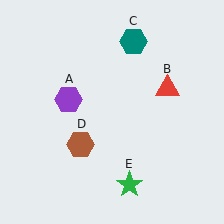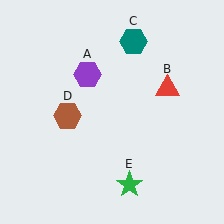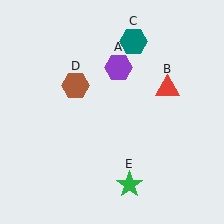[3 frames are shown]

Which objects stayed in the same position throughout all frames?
Red triangle (object B) and teal hexagon (object C) and green star (object E) remained stationary.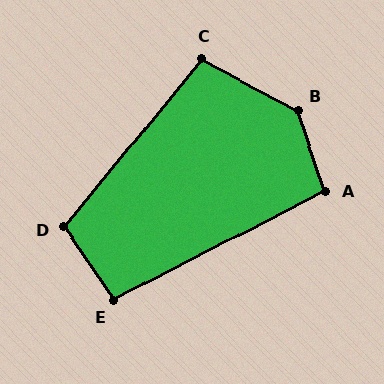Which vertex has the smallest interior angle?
E, at approximately 97 degrees.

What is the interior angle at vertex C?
Approximately 101 degrees (obtuse).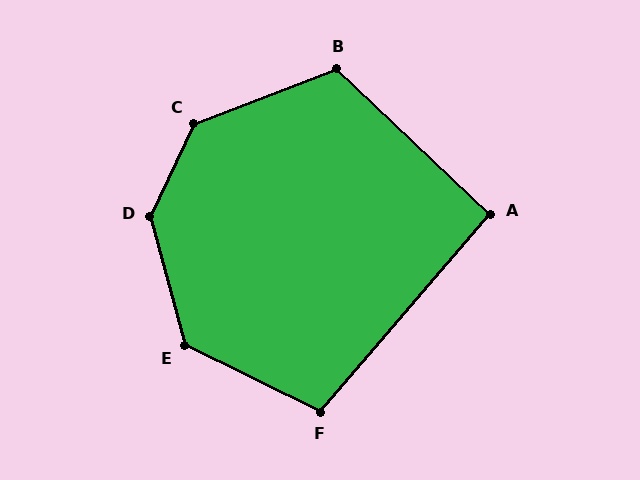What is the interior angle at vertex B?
Approximately 116 degrees (obtuse).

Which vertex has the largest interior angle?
D, at approximately 140 degrees.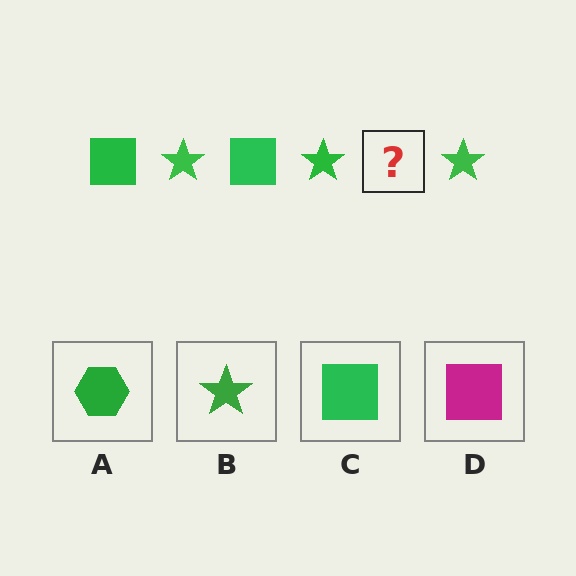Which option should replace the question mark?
Option C.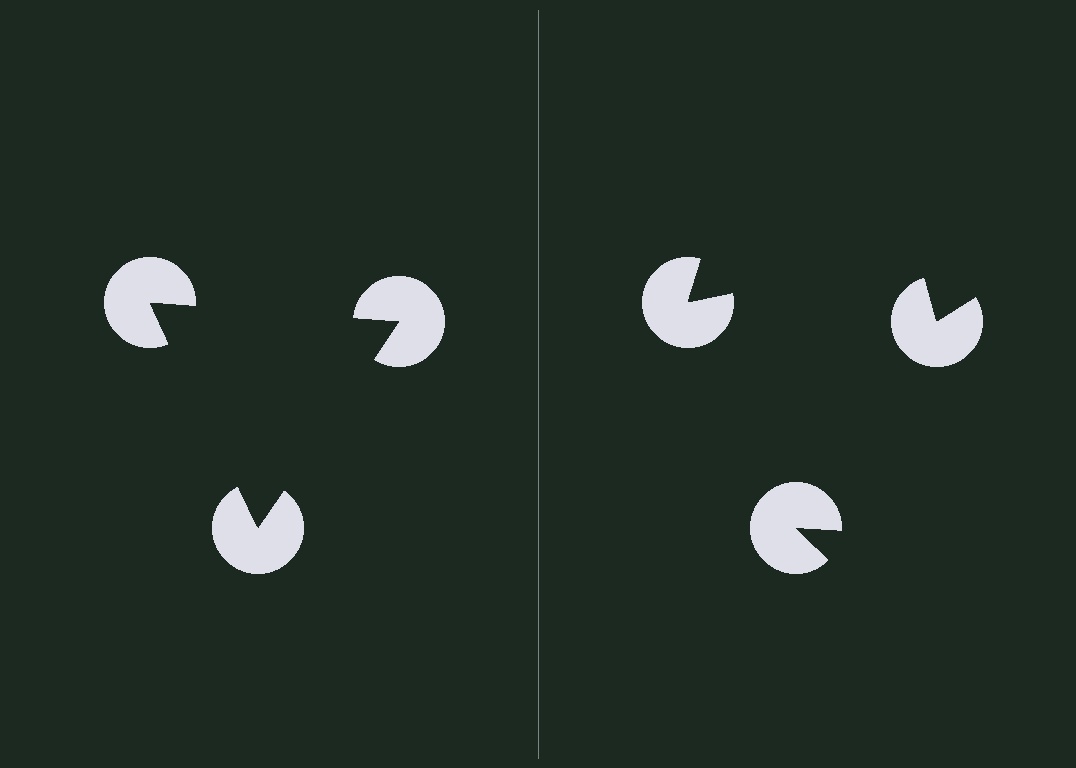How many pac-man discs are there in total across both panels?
6 — 3 on each side.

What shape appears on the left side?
An illusory triangle.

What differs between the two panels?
The pac-man discs are positioned identically on both sides; only the wedge orientations differ. On the left they align to a triangle; on the right they are misaligned.